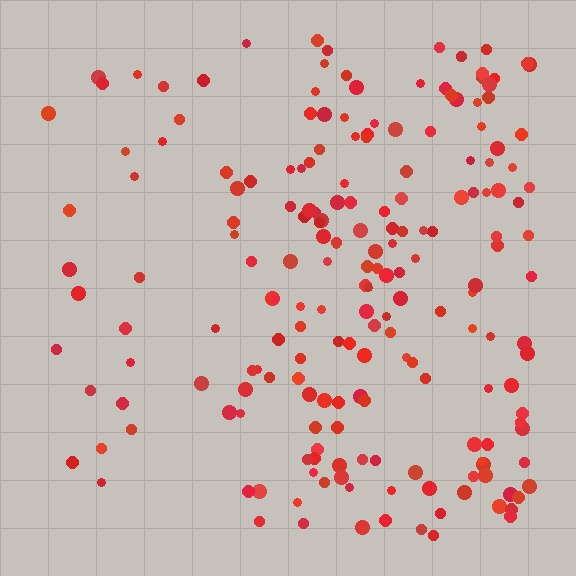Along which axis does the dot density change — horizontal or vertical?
Horizontal.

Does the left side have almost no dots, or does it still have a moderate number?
Still a moderate number, just noticeably fewer than the right.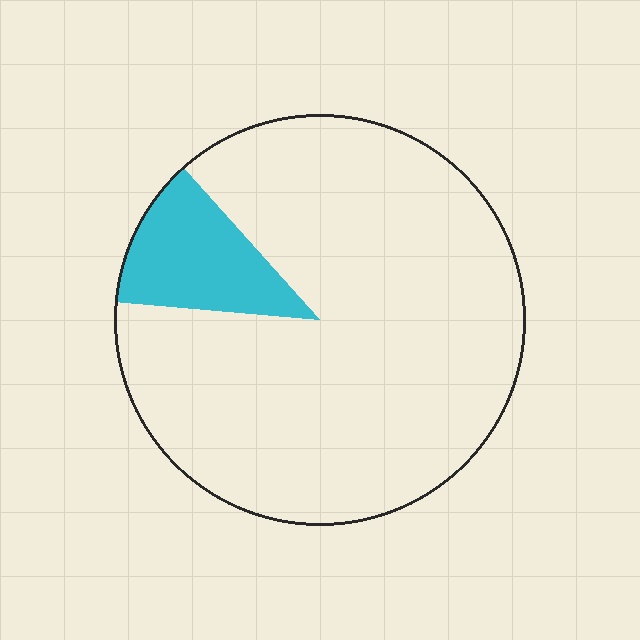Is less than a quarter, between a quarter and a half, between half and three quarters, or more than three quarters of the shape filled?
Less than a quarter.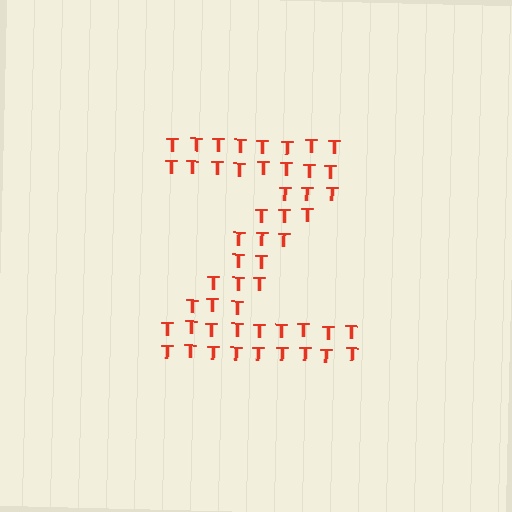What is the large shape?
The large shape is the letter Z.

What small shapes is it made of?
It is made of small letter T's.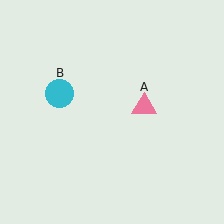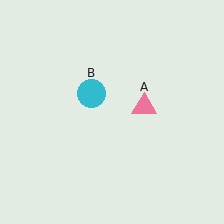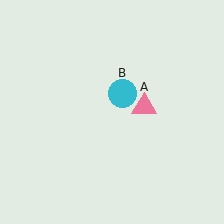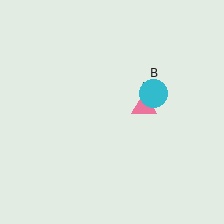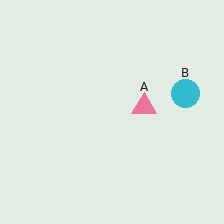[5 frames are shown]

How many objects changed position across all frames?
1 object changed position: cyan circle (object B).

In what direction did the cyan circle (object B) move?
The cyan circle (object B) moved right.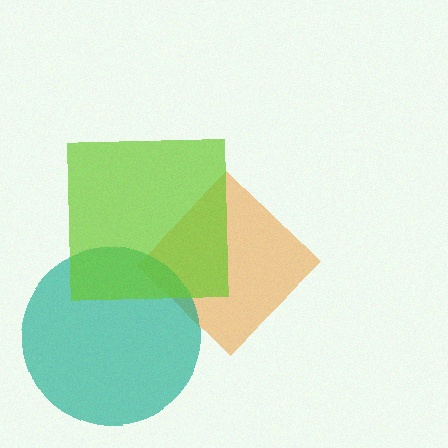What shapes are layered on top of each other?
The layered shapes are: an orange diamond, a teal circle, a lime square.